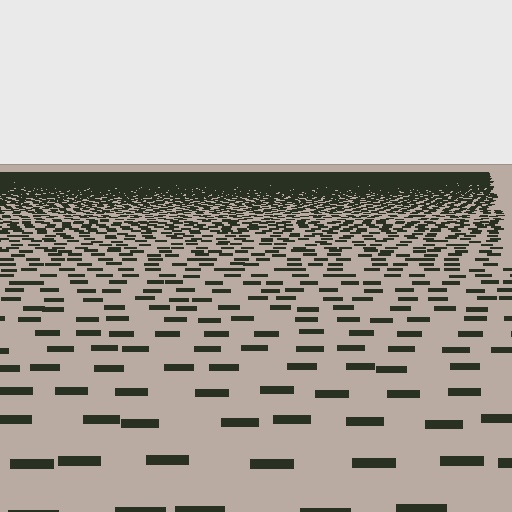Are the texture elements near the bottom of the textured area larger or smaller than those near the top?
Larger. Near the bottom, elements are closer to the viewer and appear at a bigger on-screen size.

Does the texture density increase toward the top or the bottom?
Density increases toward the top.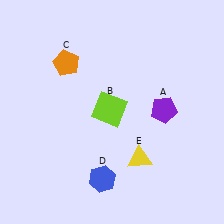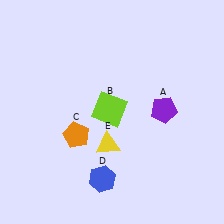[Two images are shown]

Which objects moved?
The objects that moved are: the orange pentagon (C), the yellow triangle (E).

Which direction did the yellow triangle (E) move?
The yellow triangle (E) moved left.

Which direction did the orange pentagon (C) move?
The orange pentagon (C) moved down.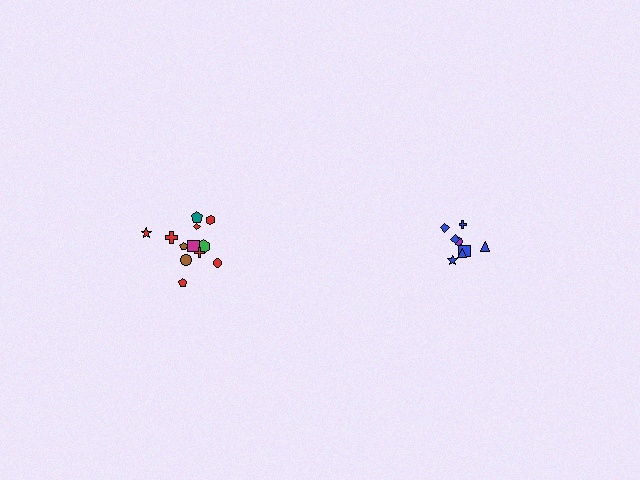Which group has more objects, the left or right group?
The left group.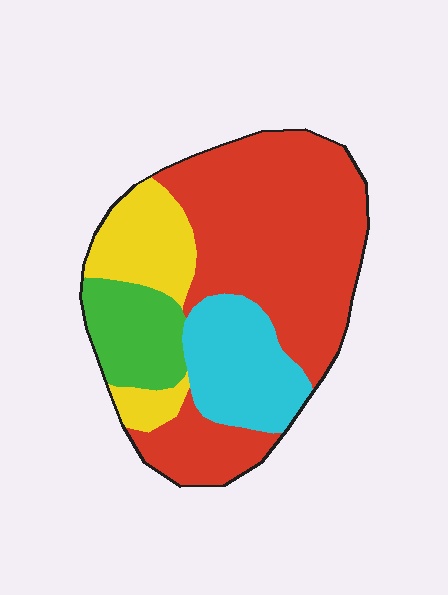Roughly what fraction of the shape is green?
Green covers 13% of the shape.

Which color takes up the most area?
Red, at roughly 55%.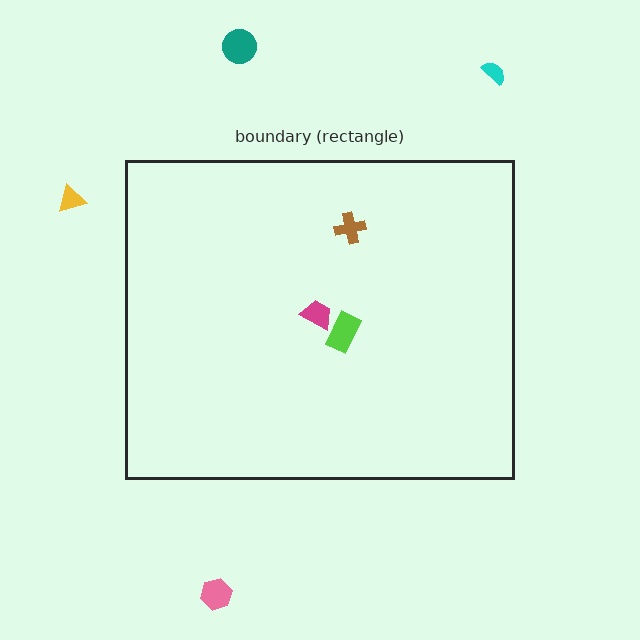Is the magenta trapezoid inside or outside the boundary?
Inside.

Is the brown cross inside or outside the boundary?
Inside.